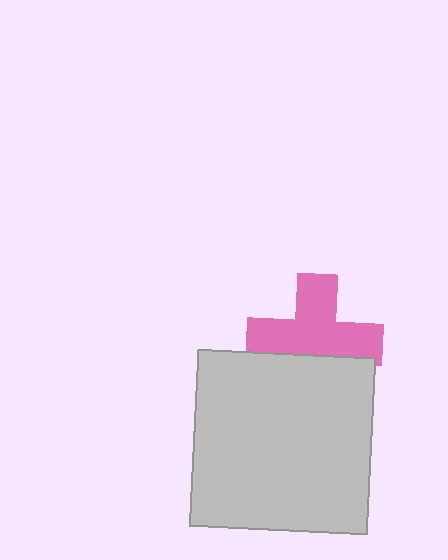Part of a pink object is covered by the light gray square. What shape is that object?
It is a cross.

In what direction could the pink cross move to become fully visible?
The pink cross could move up. That would shift it out from behind the light gray square entirely.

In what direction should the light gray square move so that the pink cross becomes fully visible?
The light gray square should move down. That is the shortest direction to clear the overlap and leave the pink cross fully visible.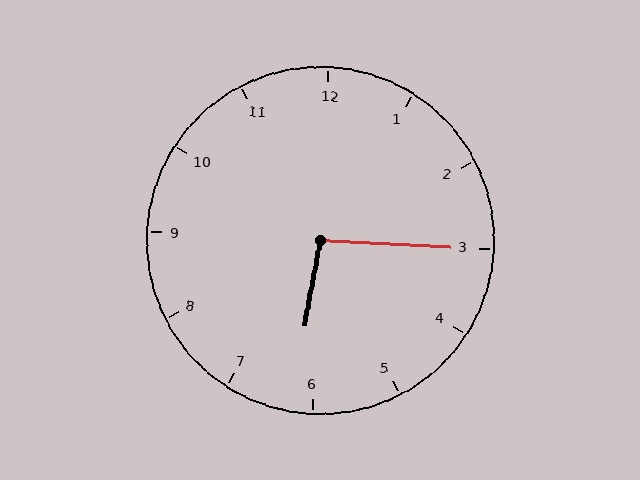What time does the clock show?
6:15.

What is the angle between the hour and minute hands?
Approximately 98 degrees.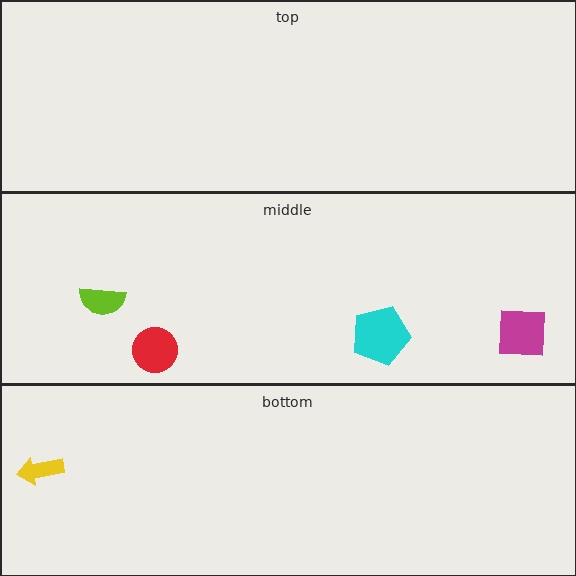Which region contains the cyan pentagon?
The middle region.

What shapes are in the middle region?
The cyan pentagon, the red circle, the magenta square, the lime semicircle.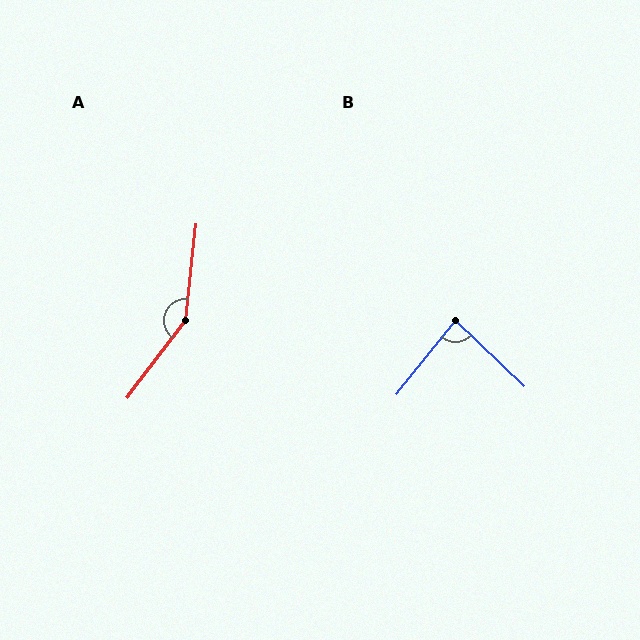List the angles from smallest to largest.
B (85°), A (149°).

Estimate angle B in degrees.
Approximately 85 degrees.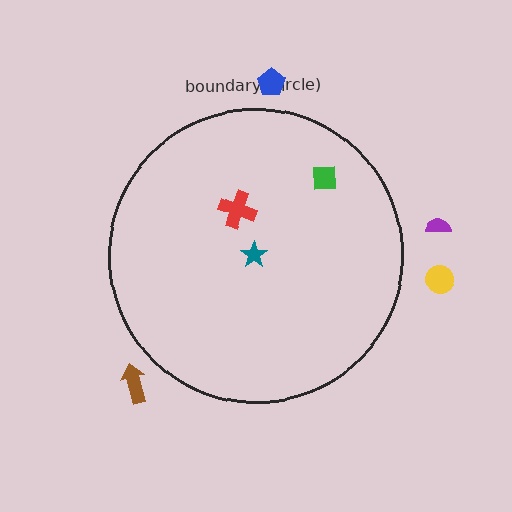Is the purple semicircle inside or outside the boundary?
Outside.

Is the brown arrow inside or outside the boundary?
Outside.